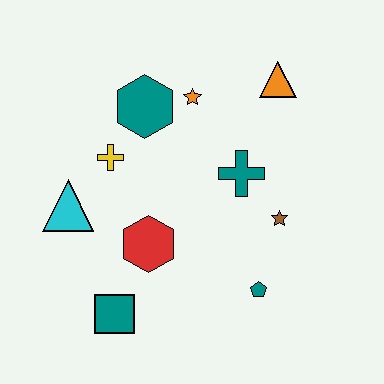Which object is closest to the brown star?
The teal cross is closest to the brown star.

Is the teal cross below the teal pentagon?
No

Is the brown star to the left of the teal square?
No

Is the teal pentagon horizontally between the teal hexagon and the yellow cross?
No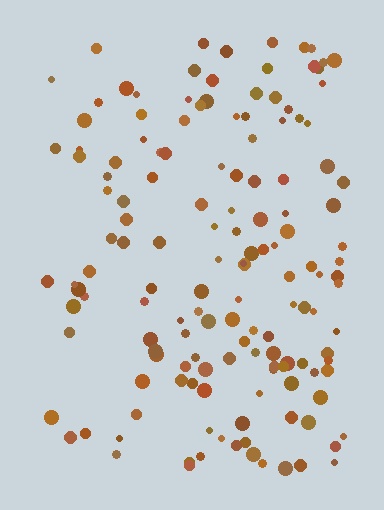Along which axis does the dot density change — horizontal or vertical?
Horizontal.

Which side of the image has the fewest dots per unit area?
The left.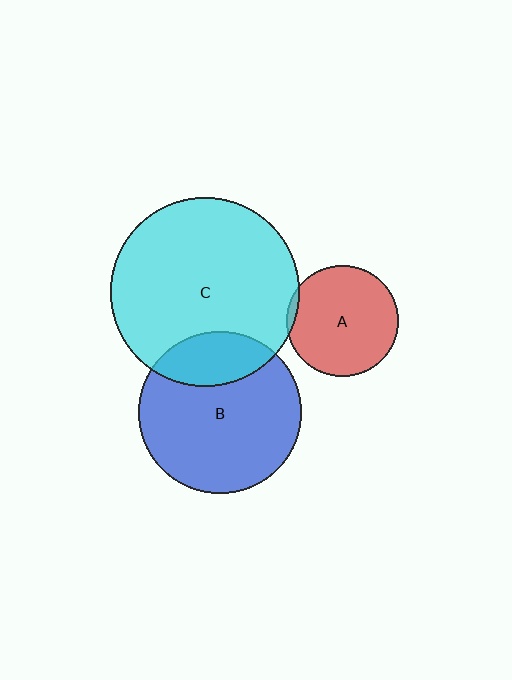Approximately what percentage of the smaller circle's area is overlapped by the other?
Approximately 25%.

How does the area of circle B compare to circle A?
Approximately 2.1 times.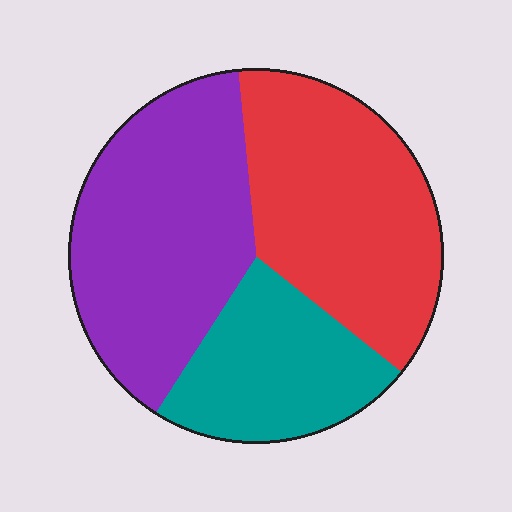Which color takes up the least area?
Teal, at roughly 25%.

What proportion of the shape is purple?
Purple covers roughly 40% of the shape.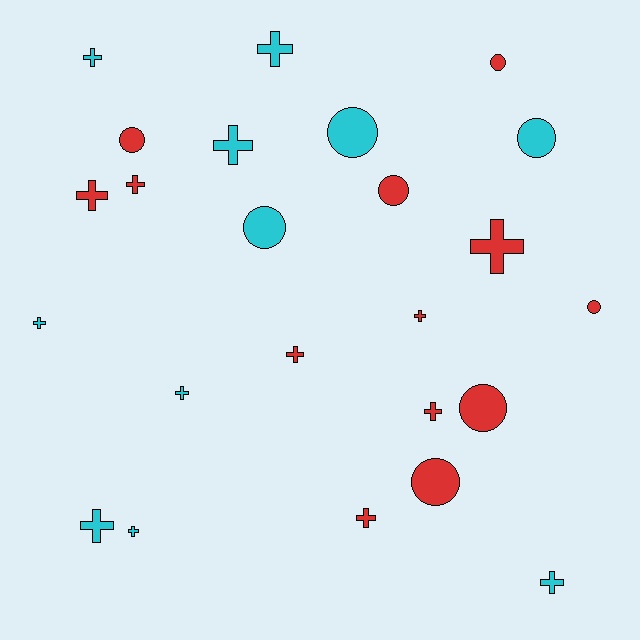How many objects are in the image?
There are 24 objects.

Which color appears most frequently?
Red, with 13 objects.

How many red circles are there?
There are 6 red circles.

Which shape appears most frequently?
Cross, with 15 objects.